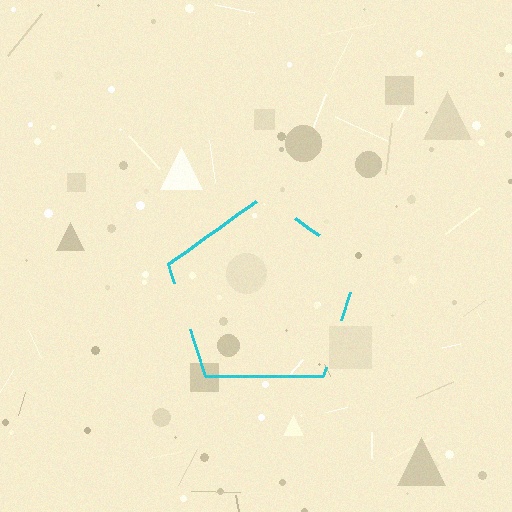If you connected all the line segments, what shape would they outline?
They would outline a pentagon.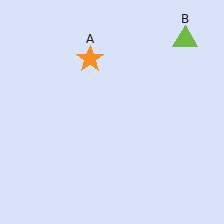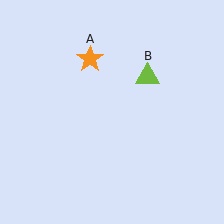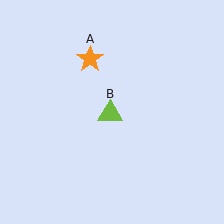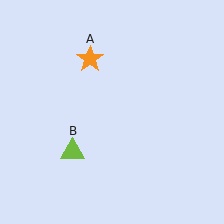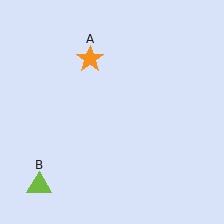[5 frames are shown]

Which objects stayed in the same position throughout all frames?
Orange star (object A) remained stationary.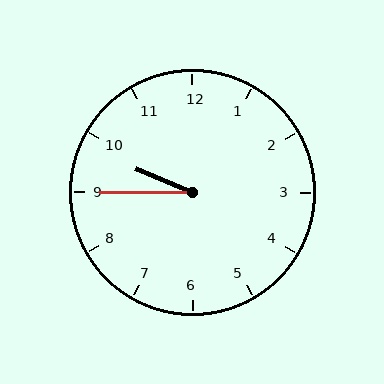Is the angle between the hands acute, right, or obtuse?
It is acute.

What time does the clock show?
9:45.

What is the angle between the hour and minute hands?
Approximately 22 degrees.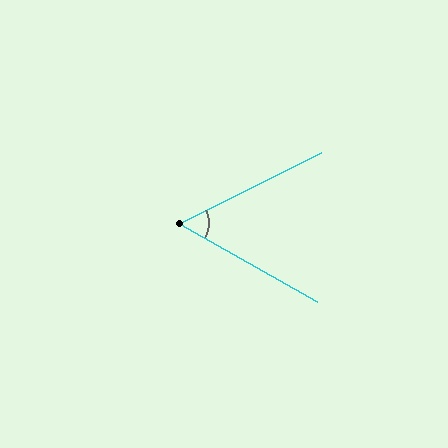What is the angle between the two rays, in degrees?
Approximately 56 degrees.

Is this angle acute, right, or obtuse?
It is acute.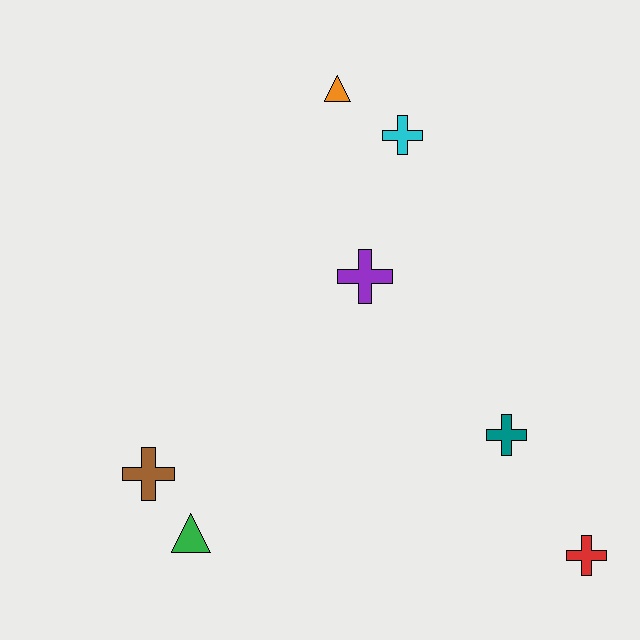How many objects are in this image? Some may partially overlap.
There are 7 objects.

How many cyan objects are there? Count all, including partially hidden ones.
There is 1 cyan object.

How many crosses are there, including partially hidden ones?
There are 5 crosses.